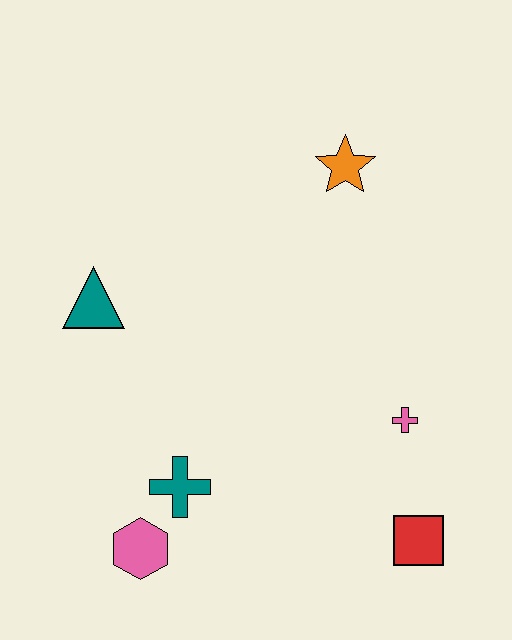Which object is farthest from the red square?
The teal triangle is farthest from the red square.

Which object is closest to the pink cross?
The red square is closest to the pink cross.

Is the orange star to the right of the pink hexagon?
Yes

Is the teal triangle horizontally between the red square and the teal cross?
No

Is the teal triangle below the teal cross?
No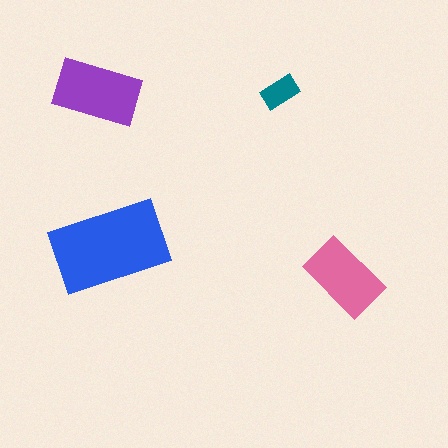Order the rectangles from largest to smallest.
the blue one, the purple one, the pink one, the teal one.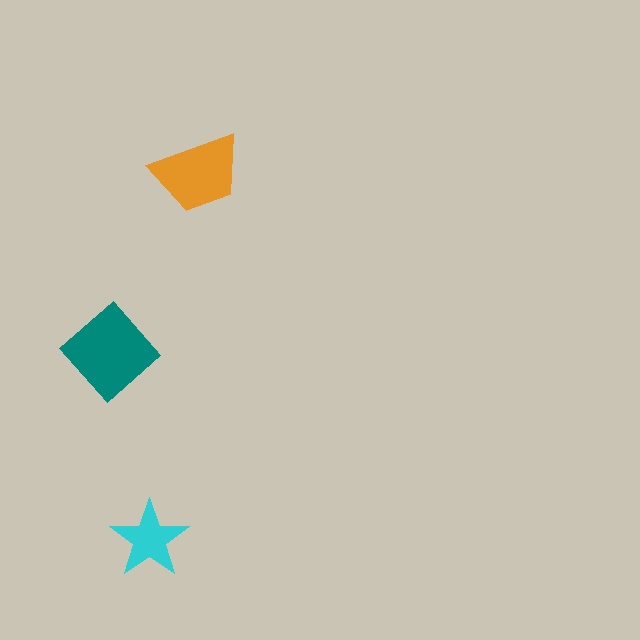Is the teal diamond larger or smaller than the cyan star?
Larger.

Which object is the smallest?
The cyan star.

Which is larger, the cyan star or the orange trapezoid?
The orange trapezoid.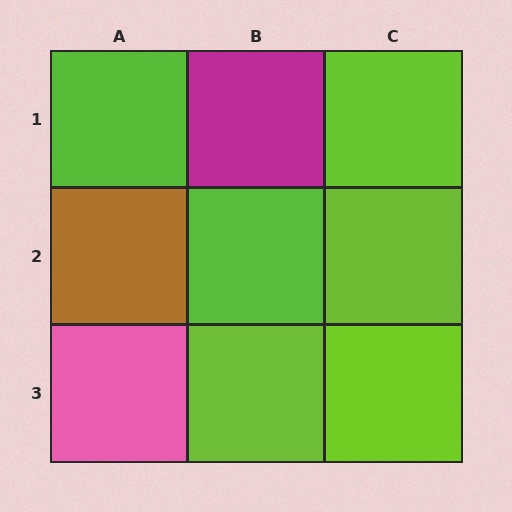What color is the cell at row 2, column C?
Lime.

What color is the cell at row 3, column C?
Lime.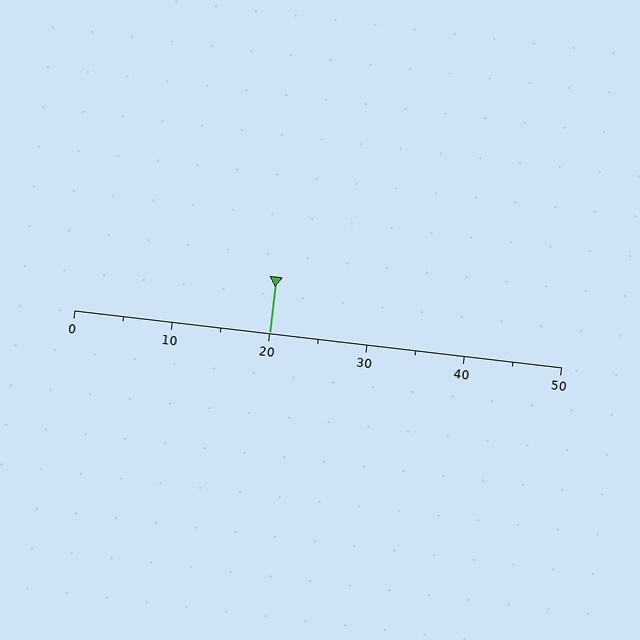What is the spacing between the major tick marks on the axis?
The major ticks are spaced 10 apart.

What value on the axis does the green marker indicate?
The marker indicates approximately 20.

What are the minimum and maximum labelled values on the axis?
The axis runs from 0 to 50.